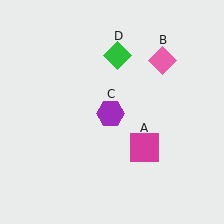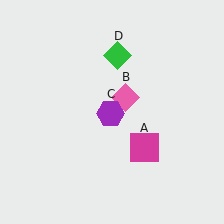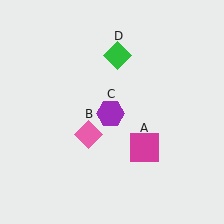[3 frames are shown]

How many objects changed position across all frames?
1 object changed position: pink diamond (object B).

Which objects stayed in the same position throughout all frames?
Magenta square (object A) and purple hexagon (object C) and green diamond (object D) remained stationary.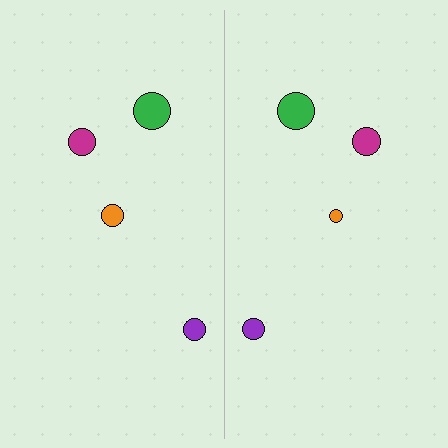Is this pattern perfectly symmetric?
No, the pattern is not perfectly symmetric. The orange circle on the right side has a different size than its mirror counterpart.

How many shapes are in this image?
There are 8 shapes in this image.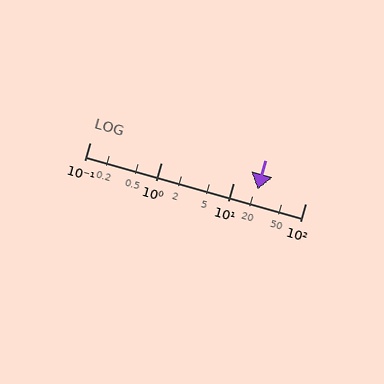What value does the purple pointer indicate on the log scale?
The pointer indicates approximately 22.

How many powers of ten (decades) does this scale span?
The scale spans 3 decades, from 0.1 to 100.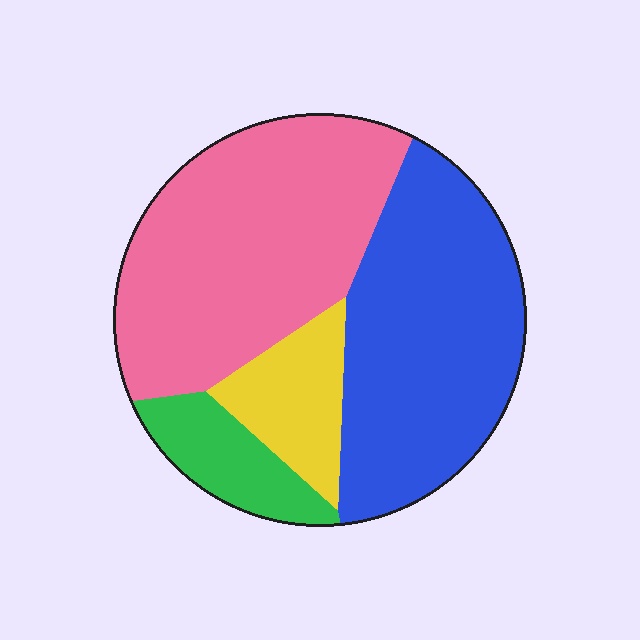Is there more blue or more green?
Blue.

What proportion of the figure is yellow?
Yellow covers roughly 10% of the figure.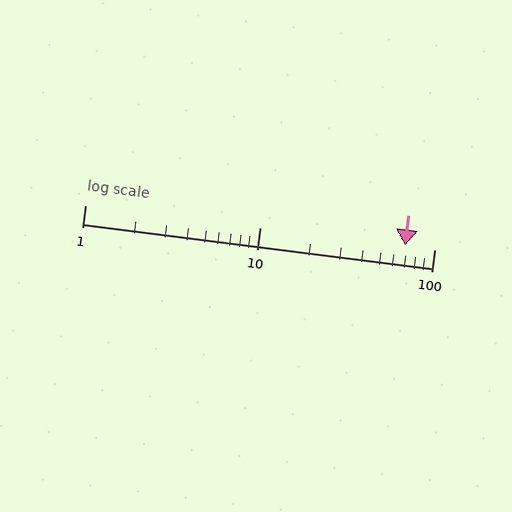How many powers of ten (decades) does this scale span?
The scale spans 2 decades, from 1 to 100.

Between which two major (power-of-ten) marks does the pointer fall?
The pointer is between 10 and 100.